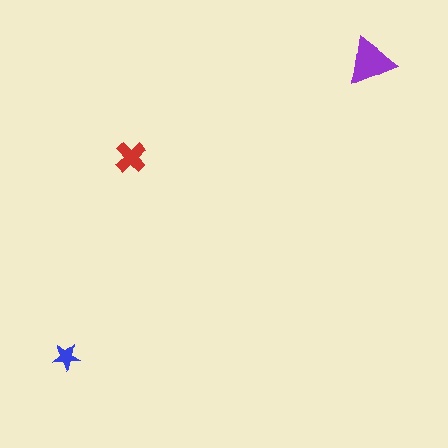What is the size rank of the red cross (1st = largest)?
2nd.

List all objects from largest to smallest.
The purple triangle, the red cross, the blue star.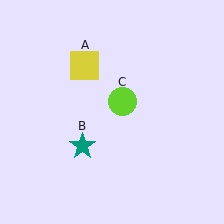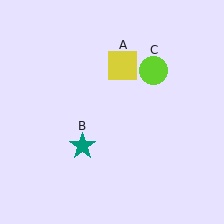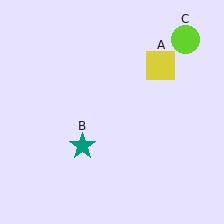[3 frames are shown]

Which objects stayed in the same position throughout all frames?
Teal star (object B) remained stationary.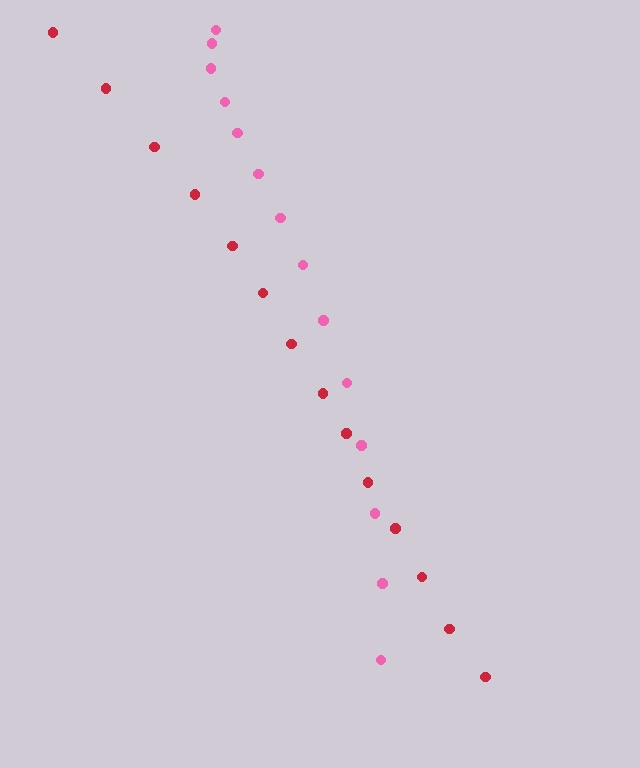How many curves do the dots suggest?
There are 2 distinct paths.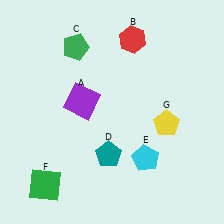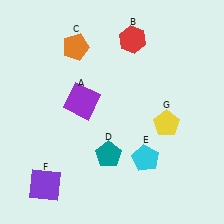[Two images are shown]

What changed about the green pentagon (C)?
In Image 1, C is green. In Image 2, it changed to orange.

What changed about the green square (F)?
In Image 1, F is green. In Image 2, it changed to purple.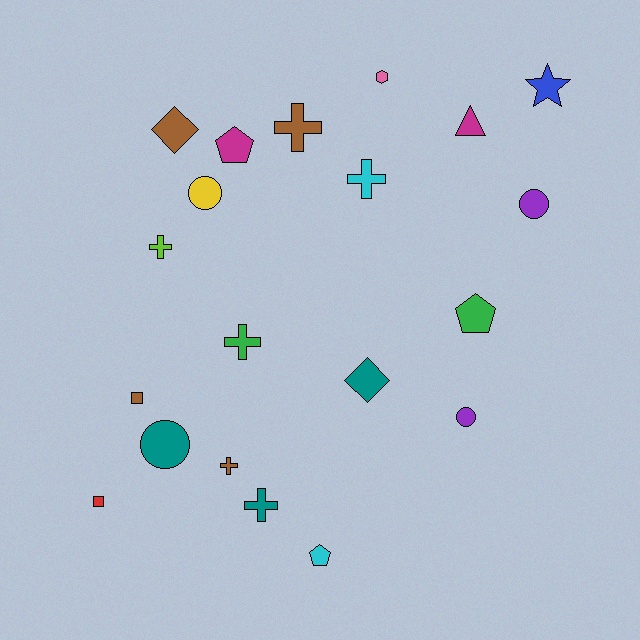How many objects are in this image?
There are 20 objects.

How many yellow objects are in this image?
There is 1 yellow object.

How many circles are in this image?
There are 4 circles.